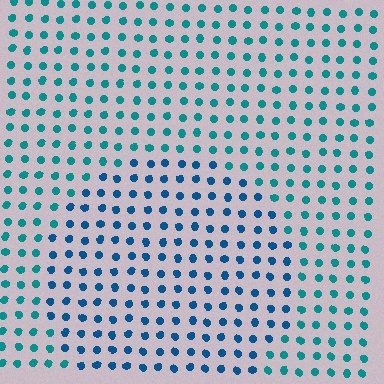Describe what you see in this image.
The image is filled with small teal elements in a uniform arrangement. A circle-shaped region is visible where the elements are tinted to a slightly different hue, forming a subtle color boundary.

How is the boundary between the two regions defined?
The boundary is defined purely by a slight shift in hue (about 27 degrees). Spacing, size, and orientation are identical on both sides.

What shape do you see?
I see a circle.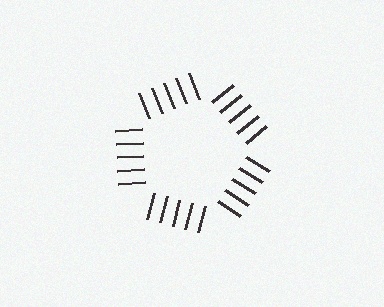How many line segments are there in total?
25 — 5 along each of the 5 edges.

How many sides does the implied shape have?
5 sides — the line-ends trace a pentagon.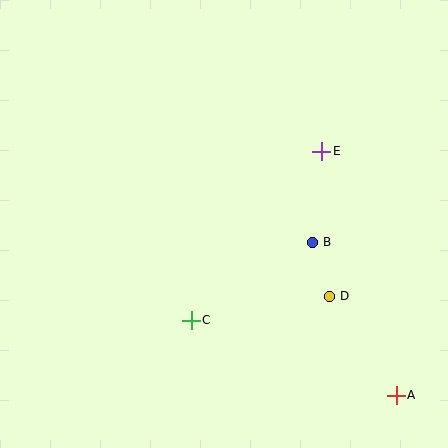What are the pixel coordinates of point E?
Point E is at (322, 151).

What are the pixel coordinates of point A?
Point A is at (396, 395).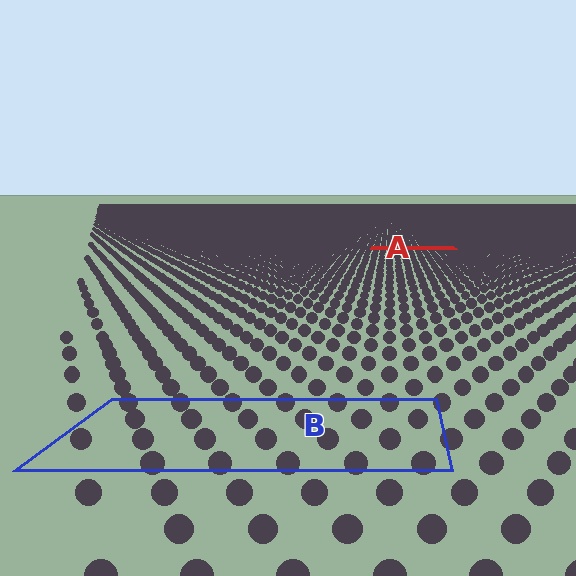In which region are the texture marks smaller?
The texture marks are smaller in region A, because it is farther away.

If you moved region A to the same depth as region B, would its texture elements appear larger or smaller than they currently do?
They would appear larger. At a closer depth, the same texture elements are projected at a bigger on-screen size.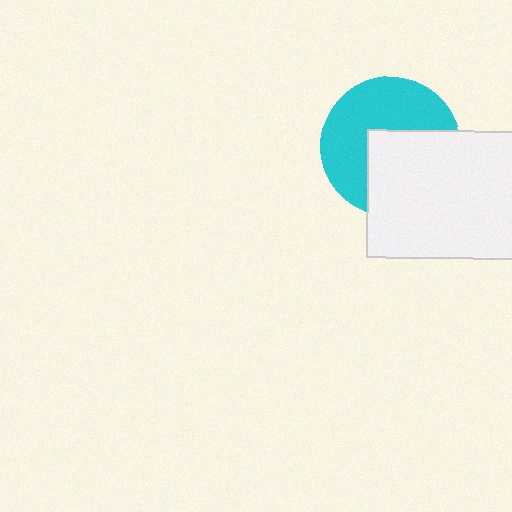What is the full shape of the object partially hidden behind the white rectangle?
The partially hidden object is a cyan circle.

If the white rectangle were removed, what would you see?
You would see the complete cyan circle.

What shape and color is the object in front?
The object in front is a white rectangle.